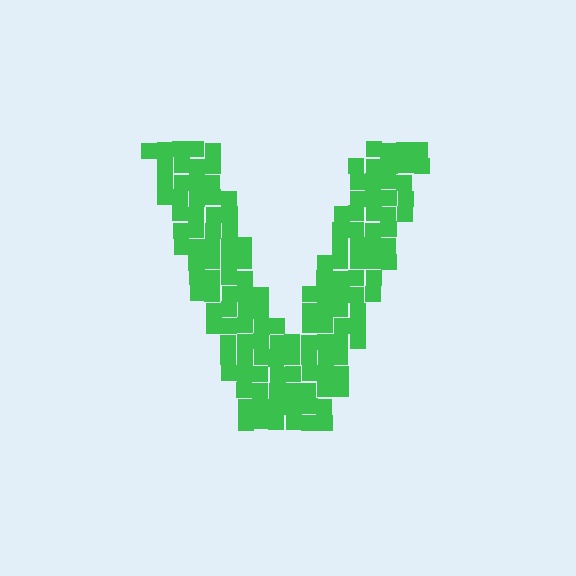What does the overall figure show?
The overall figure shows the letter V.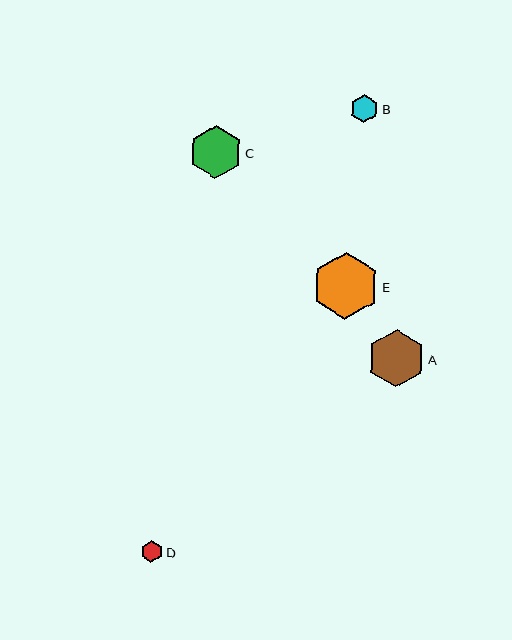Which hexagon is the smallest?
Hexagon D is the smallest with a size of approximately 21 pixels.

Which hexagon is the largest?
Hexagon E is the largest with a size of approximately 67 pixels.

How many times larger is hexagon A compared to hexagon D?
Hexagon A is approximately 2.7 times the size of hexagon D.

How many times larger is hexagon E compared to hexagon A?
Hexagon E is approximately 1.2 times the size of hexagon A.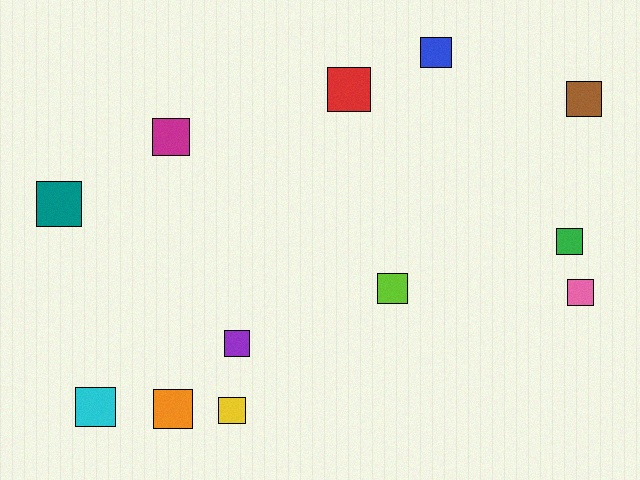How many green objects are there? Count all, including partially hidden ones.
There is 1 green object.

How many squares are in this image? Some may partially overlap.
There are 12 squares.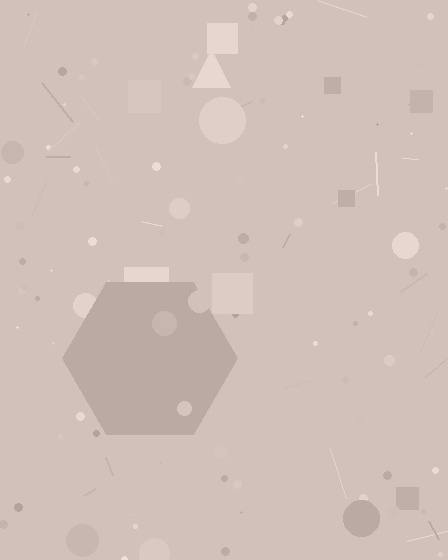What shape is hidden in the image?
A hexagon is hidden in the image.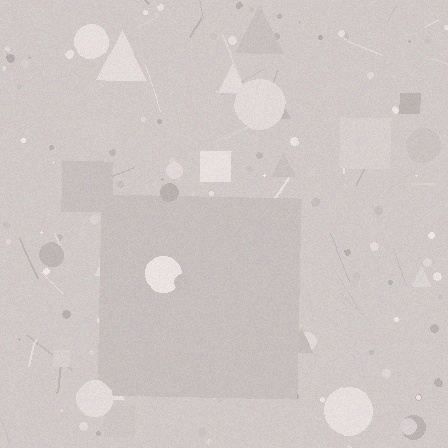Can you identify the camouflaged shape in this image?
The camouflaged shape is a square.